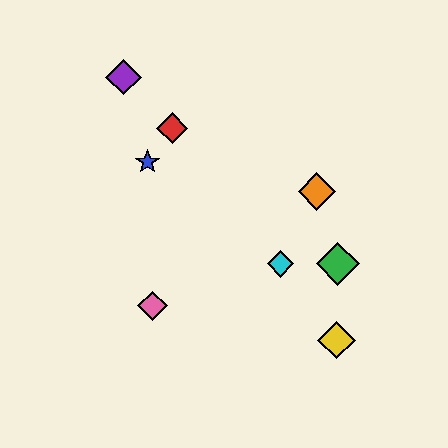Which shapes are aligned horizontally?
The green diamond, the cyan diamond are aligned horizontally.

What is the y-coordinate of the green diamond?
The green diamond is at y≈264.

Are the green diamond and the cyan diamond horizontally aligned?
Yes, both are at y≈264.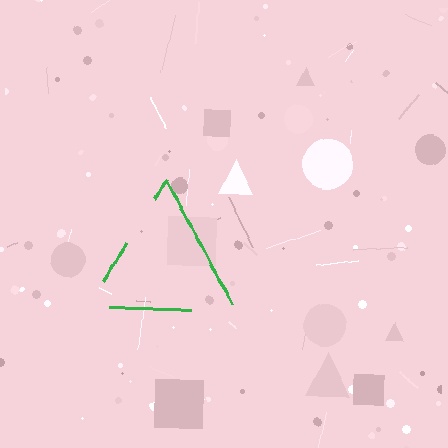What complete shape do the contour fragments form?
The contour fragments form a triangle.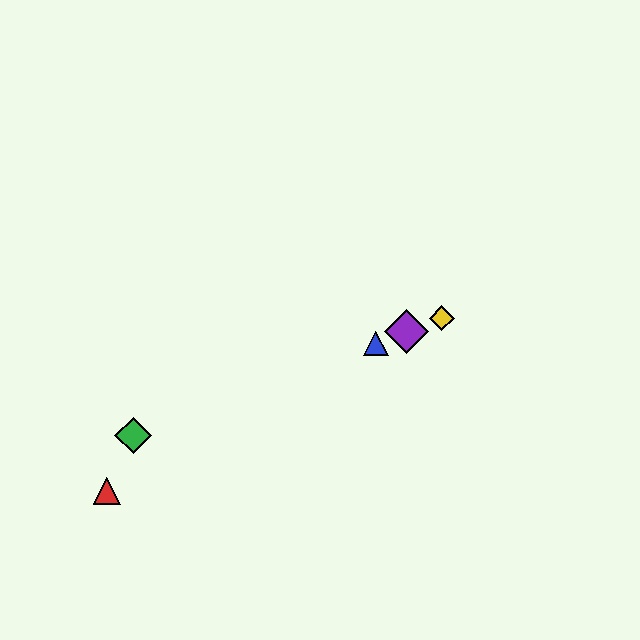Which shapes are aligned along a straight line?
The blue triangle, the green diamond, the yellow diamond, the purple diamond are aligned along a straight line.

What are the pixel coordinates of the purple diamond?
The purple diamond is at (406, 332).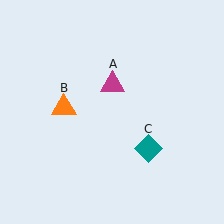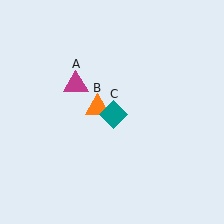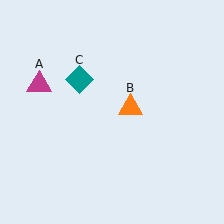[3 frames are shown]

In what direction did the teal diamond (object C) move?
The teal diamond (object C) moved up and to the left.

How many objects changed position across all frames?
3 objects changed position: magenta triangle (object A), orange triangle (object B), teal diamond (object C).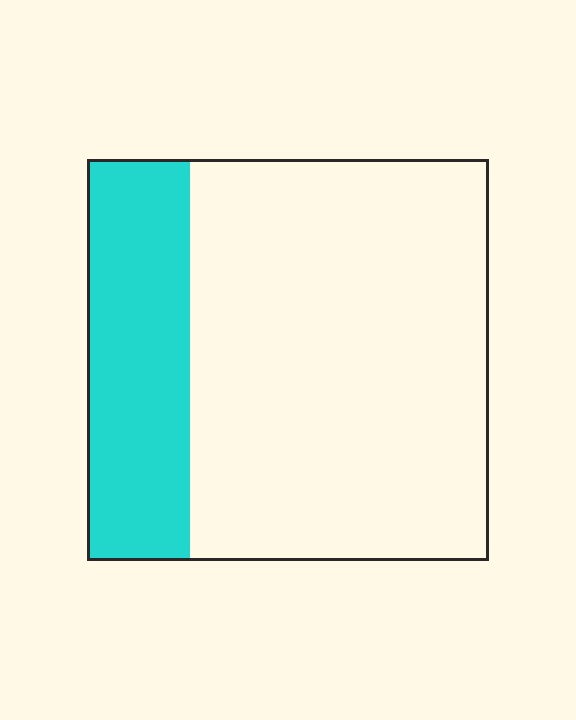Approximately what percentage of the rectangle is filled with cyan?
Approximately 25%.